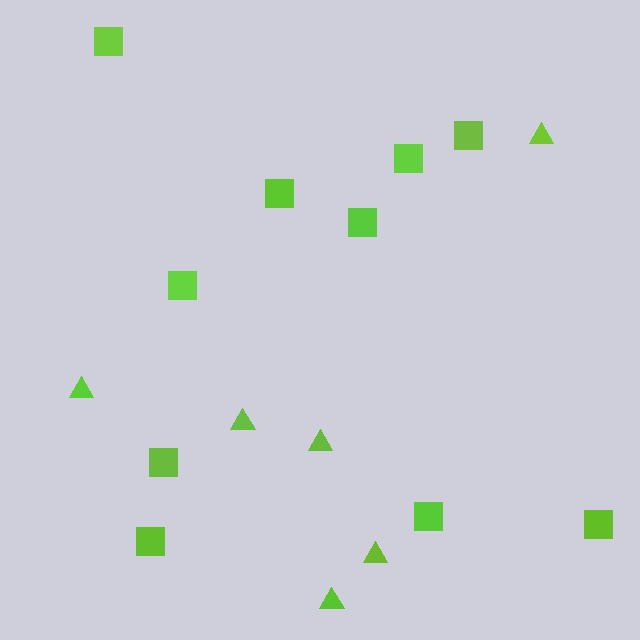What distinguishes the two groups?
There are 2 groups: one group of triangles (6) and one group of squares (10).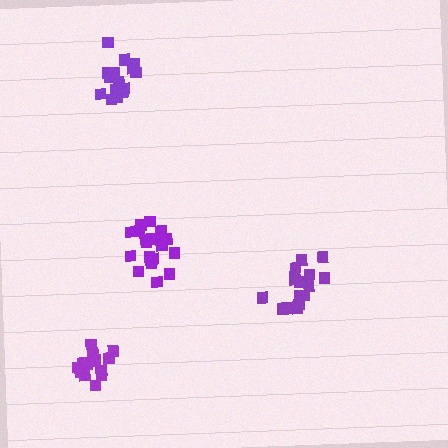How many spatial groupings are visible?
There are 4 spatial groupings.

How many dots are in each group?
Group 1: 16 dots, Group 2: 18 dots, Group 3: 19 dots, Group 4: 16 dots (69 total).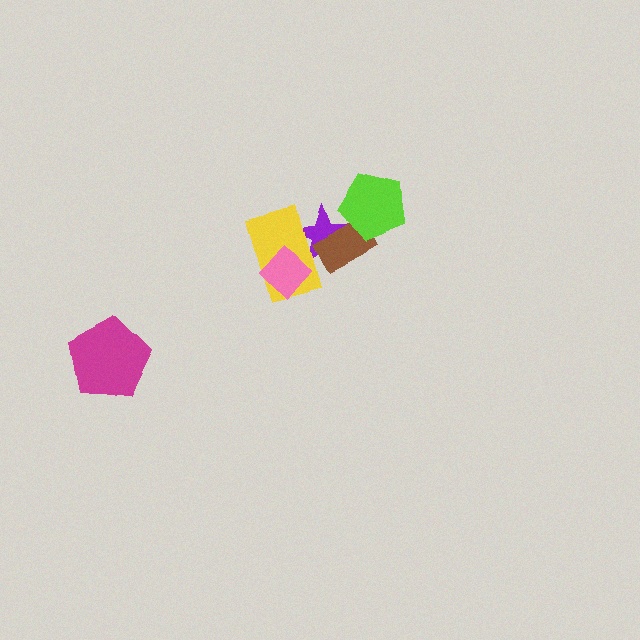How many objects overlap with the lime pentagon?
2 objects overlap with the lime pentagon.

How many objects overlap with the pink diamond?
1 object overlaps with the pink diamond.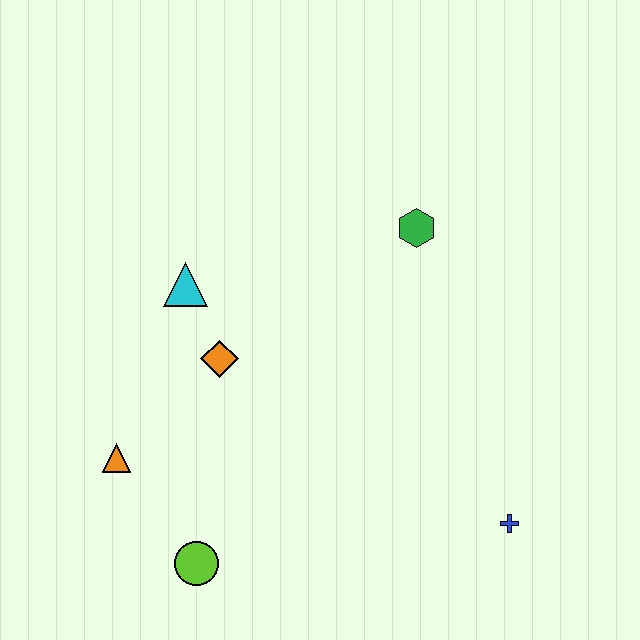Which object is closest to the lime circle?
The orange triangle is closest to the lime circle.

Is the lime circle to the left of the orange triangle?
No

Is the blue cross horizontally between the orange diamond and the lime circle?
No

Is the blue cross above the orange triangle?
No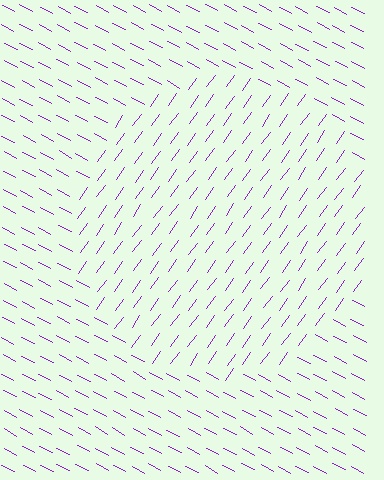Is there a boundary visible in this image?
Yes, there is a texture boundary formed by a change in line orientation.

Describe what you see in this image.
The image is filled with small purple line segments. A circle region in the image has lines oriented differently from the surrounding lines, creating a visible texture boundary.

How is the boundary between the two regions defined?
The boundary is defined purely by a change in line orientation (approximately 82 degrees difference). All lines are the same color and thickness.